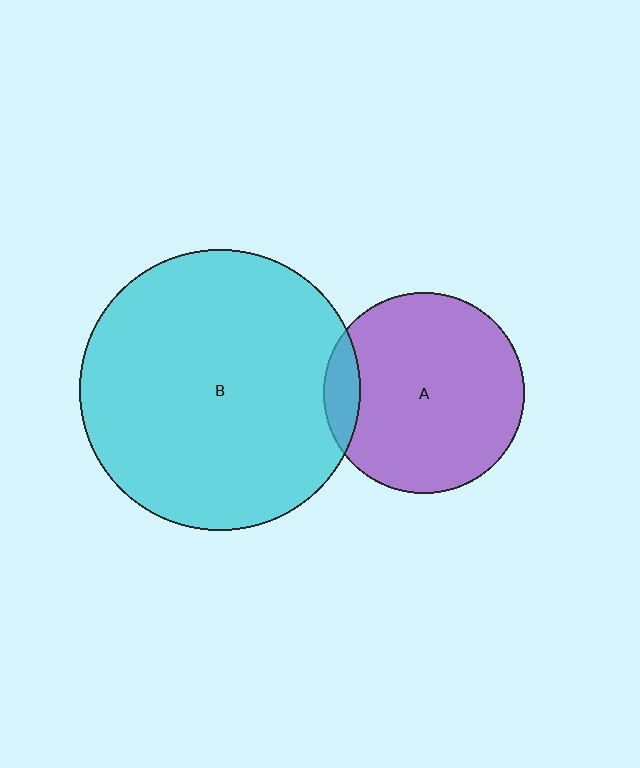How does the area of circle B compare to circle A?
Approximately 2.0 times.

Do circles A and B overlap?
Yes.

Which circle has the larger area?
Circle B (cyan).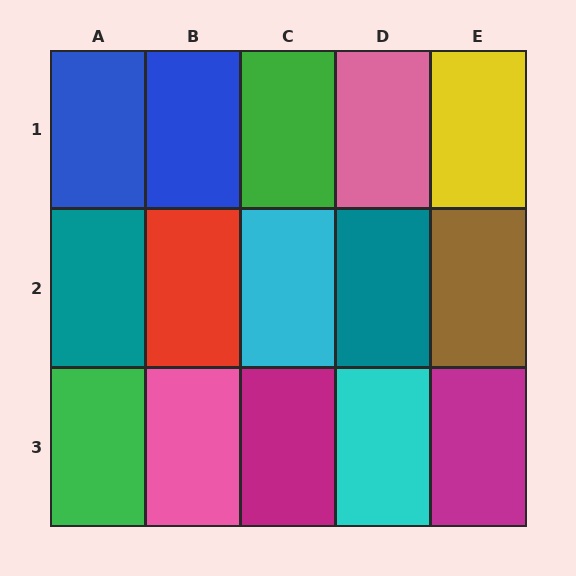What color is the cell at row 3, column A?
Green.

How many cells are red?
1 cell is red.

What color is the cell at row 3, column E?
Magenta.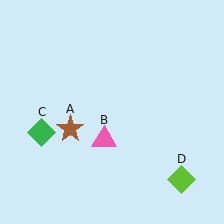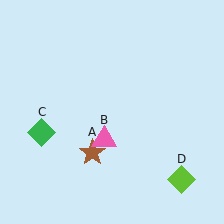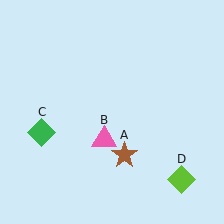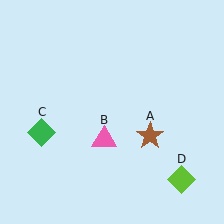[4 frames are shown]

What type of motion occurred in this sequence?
The brown star (object A) rotated counterclockwise around the center of the scene.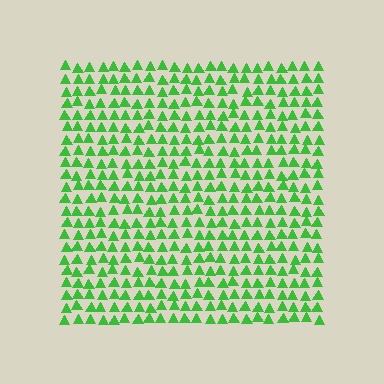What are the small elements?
The small elements are triangles.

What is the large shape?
The large shape is a square.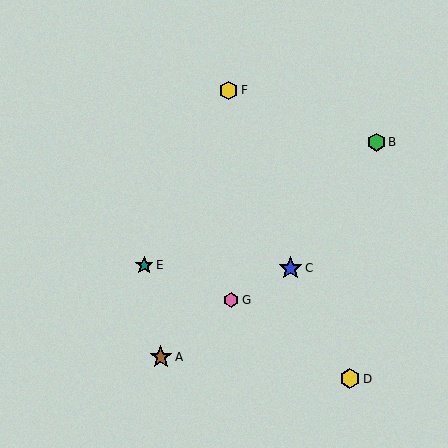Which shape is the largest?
The blue star (labeled C) is the largest.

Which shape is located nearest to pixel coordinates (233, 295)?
The pink hexagon (labeled G) at (231, 300) is nearest to that location.